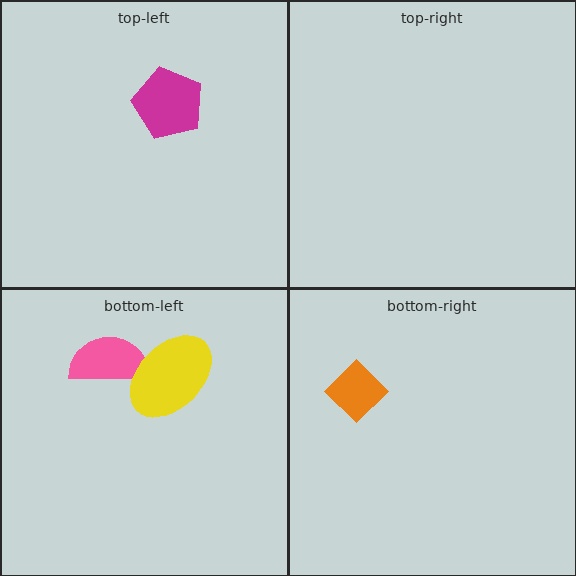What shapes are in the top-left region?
The magenta pentagon.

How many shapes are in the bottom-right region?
1.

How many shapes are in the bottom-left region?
2.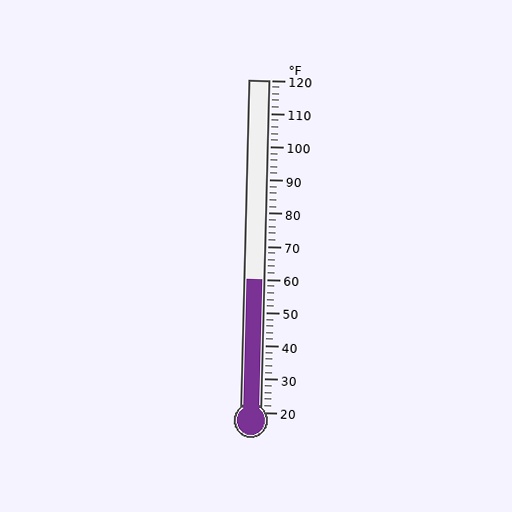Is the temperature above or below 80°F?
The temperature is below 80°F.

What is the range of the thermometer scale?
The thermometer scale ranges from 20°F to 120°F.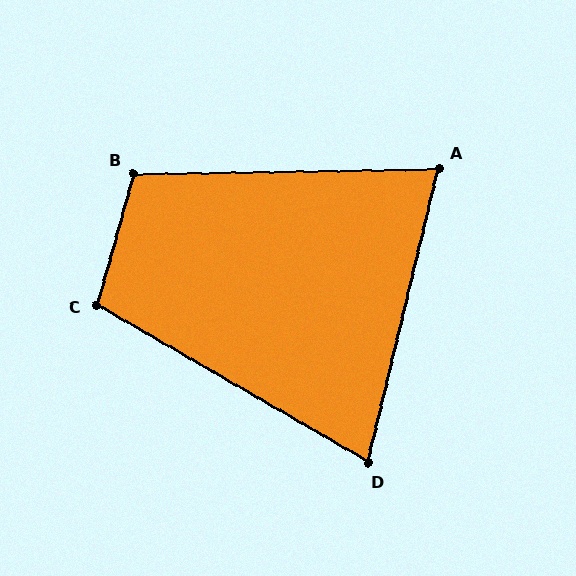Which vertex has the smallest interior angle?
D, at approximately 73 degrees.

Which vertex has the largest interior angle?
B, at approximately 107 degrees.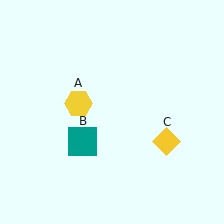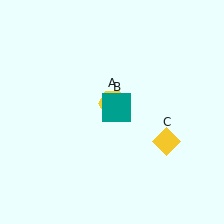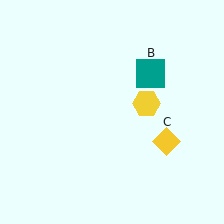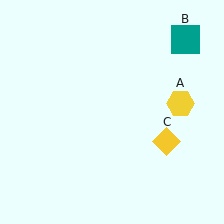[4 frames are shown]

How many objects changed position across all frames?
2 objects changed position: yellow hexagon (object A), teal square (object B).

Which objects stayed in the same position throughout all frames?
Yellow diamond (object C) remained stationary.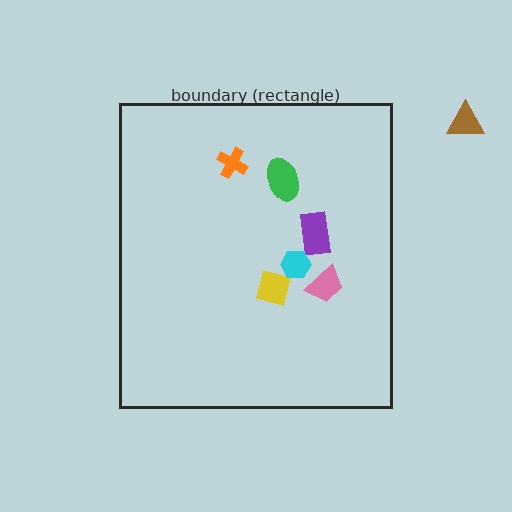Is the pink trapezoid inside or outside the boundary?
Inside.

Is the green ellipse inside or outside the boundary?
Inside.